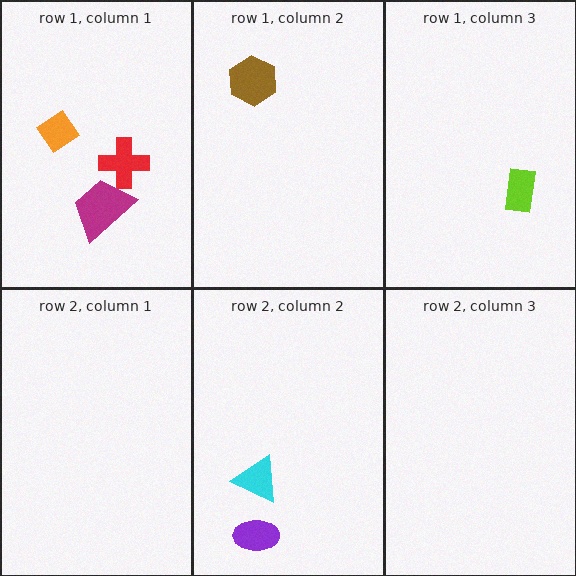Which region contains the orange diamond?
The row 1, column 1 region.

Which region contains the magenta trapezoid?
The row 1, column 1 region.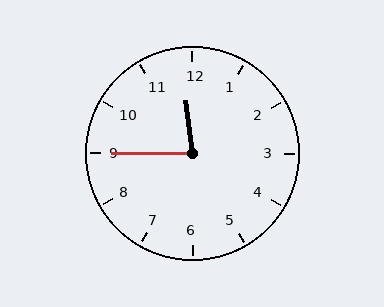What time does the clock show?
11:45.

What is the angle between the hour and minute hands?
Approximately 82 degrees.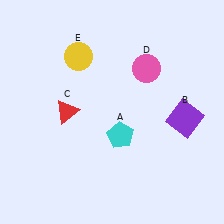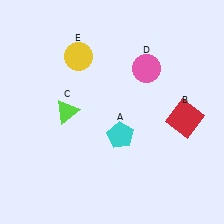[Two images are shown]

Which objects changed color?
B changed from purple to red. C changed from red to lime.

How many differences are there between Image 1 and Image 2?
There are 2 differences between the two images.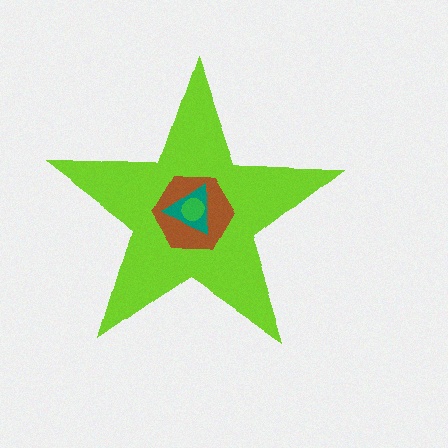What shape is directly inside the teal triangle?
The green circle.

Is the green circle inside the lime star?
Yes.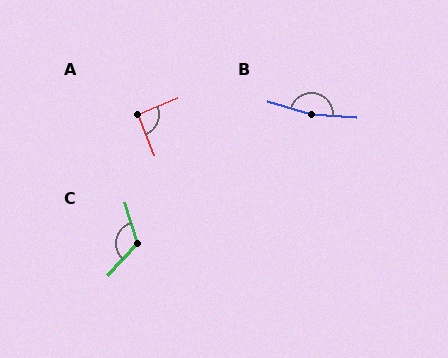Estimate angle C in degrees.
Approximately 121 degrees.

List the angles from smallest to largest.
A (91°), C (121°), B (167°).